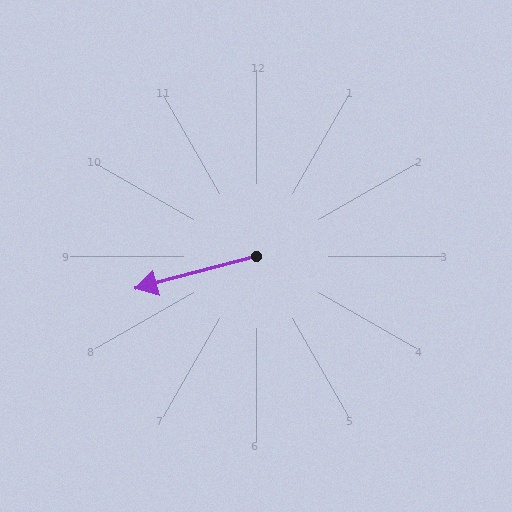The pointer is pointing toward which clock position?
Roughly 8 o'clock.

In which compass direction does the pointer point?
West.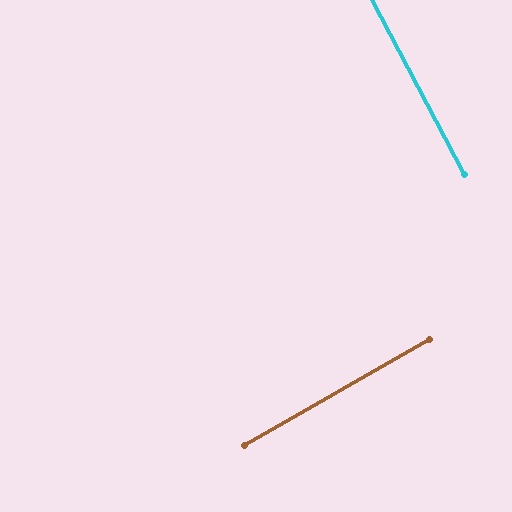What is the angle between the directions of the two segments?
Approximately 88 degrees.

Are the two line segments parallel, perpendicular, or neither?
Perpendicular — they meet at approximately 88°.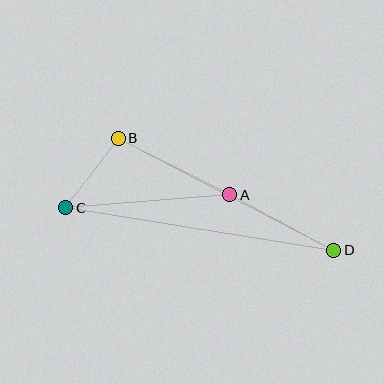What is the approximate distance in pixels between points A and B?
The distance between A and B is approximately 125 pixels.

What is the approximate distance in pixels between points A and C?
The distance between A and C is approximately 165 pixels.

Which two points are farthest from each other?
Points C and D are farthest from each other.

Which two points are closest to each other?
Points B and C are closest to each other.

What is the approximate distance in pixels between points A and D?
The distance between A and D is approximately 118 pixels.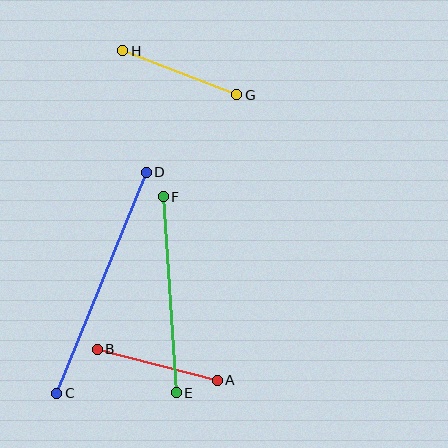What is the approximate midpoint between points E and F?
The midpoint is at approximately (170, 295) pixels.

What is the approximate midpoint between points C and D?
The midpoint is at approximately (102, 283) pixels.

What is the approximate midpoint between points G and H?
The midpoint is at approximately (180, 73) pixels.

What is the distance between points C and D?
The distance is approximately 239 pixels.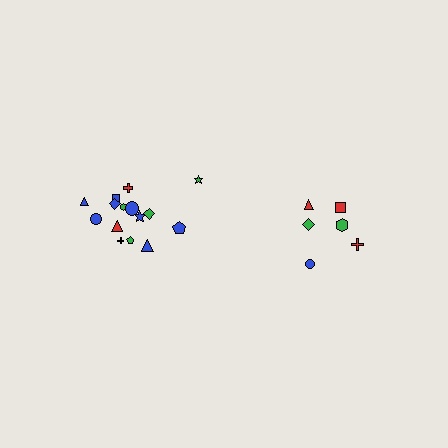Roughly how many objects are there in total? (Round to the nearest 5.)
Roughly 20 objects in total.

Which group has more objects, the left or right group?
The left group.